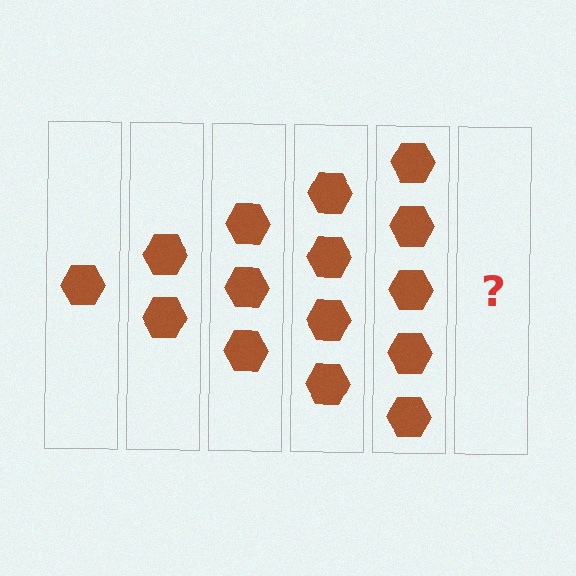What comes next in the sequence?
The next element should be 6 hexagons.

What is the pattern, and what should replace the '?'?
The pattern is that each step adds one more hexagon. The '?' should be 6 hexagons.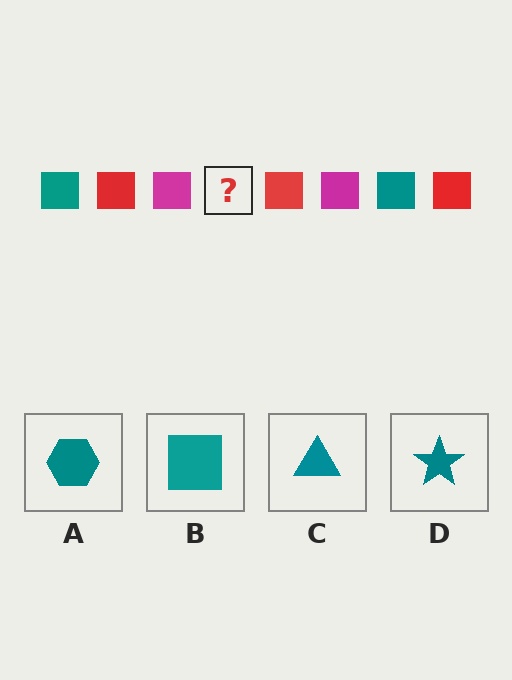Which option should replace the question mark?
Option B.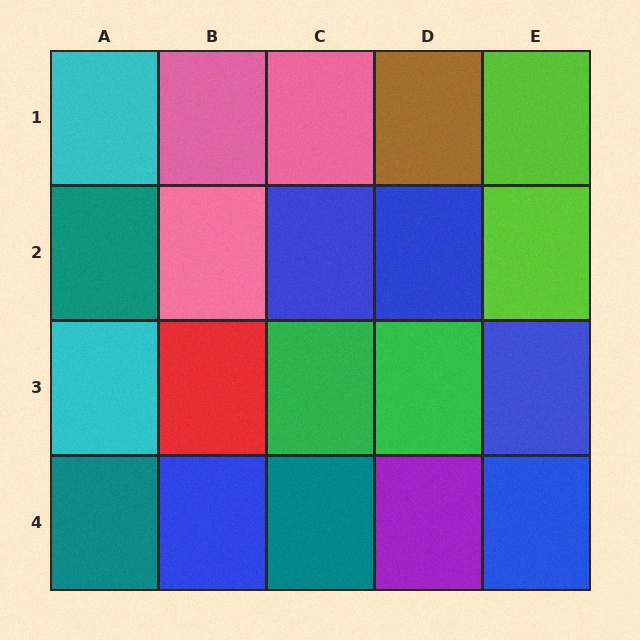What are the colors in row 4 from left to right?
Teal, blue, teal, purple, blue.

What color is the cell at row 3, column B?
Red.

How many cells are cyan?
2 cells are cyan.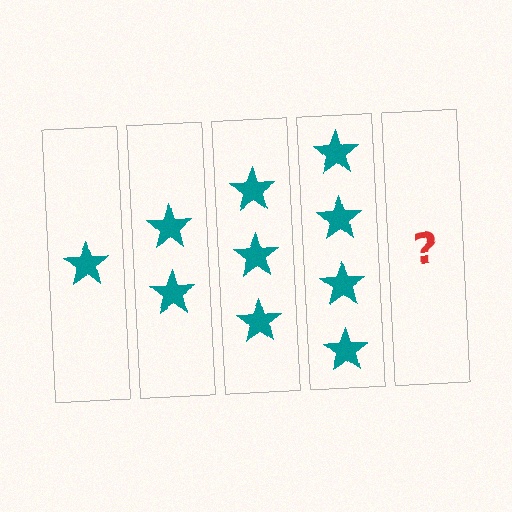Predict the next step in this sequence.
The next step is 5 stars.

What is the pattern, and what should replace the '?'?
The pattern is that each step adds one more star. The '?' should be 5 stars.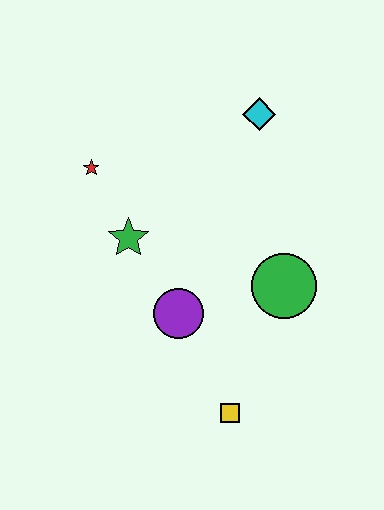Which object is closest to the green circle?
The purple circle is closest to the green circle.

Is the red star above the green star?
Yes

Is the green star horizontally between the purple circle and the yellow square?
No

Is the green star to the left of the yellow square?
Yes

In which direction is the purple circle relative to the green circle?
The purple circle is to the left of the green circle.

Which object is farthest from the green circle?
The red star is farthest from the green circle.